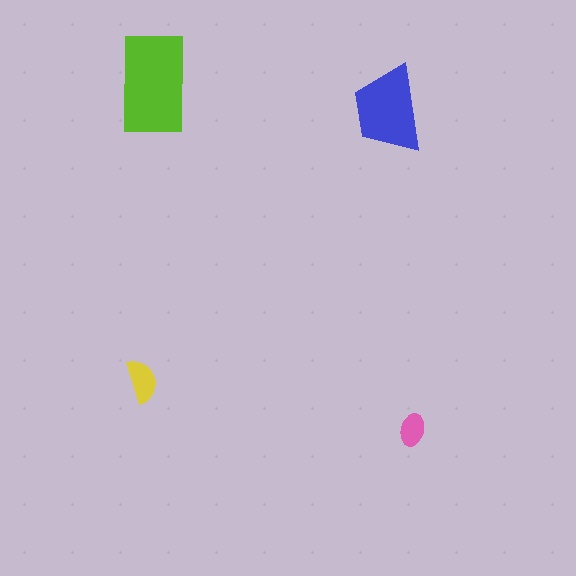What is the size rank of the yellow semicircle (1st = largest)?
3rd.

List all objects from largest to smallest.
The lime rectangle, the blue trapezoid, the yellow semicircle, the pink ellipse.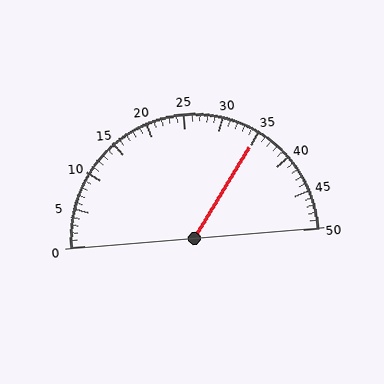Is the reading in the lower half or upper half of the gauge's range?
The reading is in the upper half of the range (0 to 50).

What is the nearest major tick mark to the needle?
The nearest major tick mark is 35.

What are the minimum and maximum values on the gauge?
The gauge ranges from 0 to 50.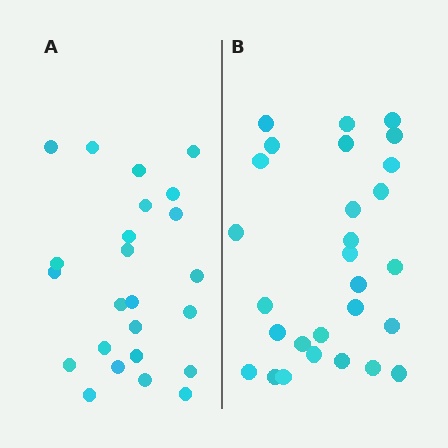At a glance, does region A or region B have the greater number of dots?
Region B (the right region) has more dots.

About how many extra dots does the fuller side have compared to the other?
Region B has about 4 more dots than region A.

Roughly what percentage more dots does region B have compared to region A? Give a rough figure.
About 15% more.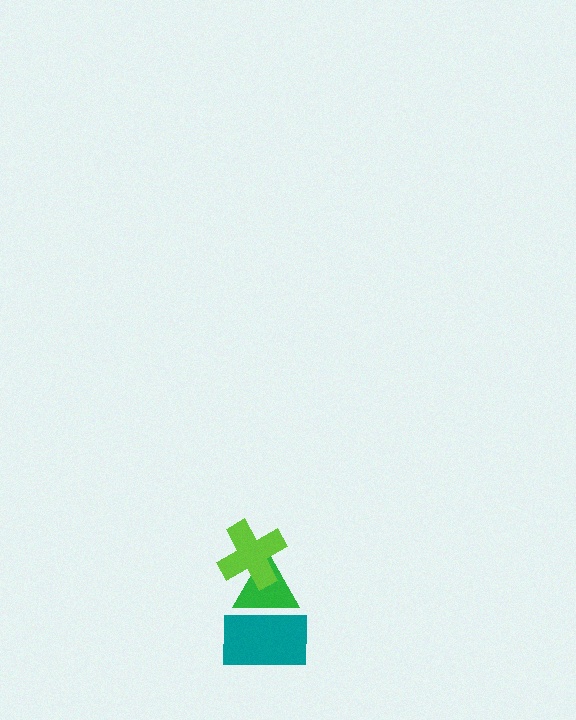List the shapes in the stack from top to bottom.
From top to bottom: the lime cross, the green triangle, the teal rectangle.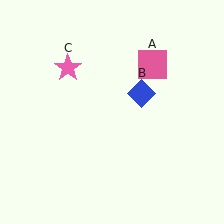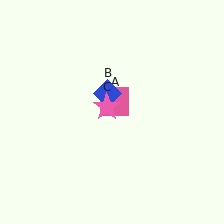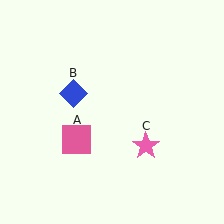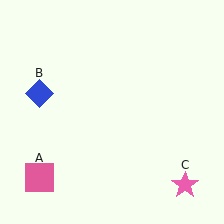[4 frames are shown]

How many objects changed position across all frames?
3 objects changed position: pink square (object A), blue diamond (object B), pink star (object C).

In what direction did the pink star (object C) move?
The pink star (object C) moved down and to the right.